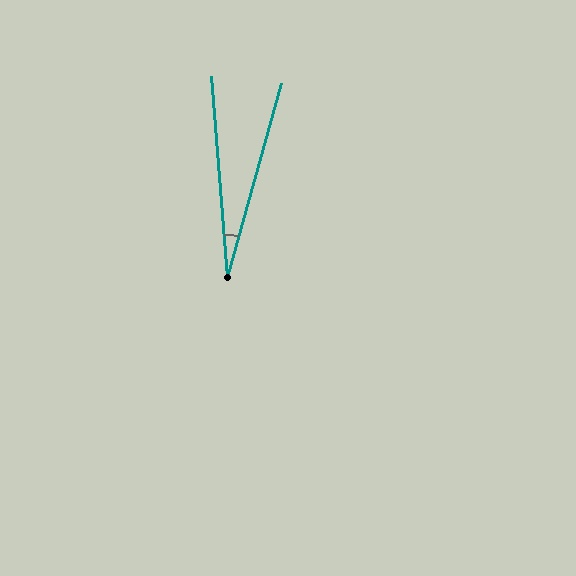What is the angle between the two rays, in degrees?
Approximately 20 degrees.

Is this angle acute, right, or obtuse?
It is acute.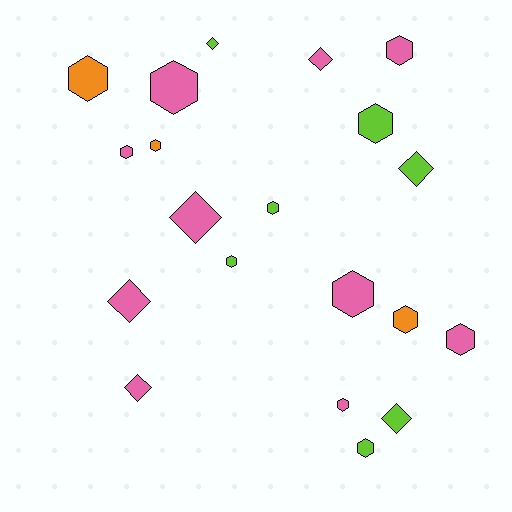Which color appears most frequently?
Pink, with 10 objects.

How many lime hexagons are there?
There are 4 lime hexagons.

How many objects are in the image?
There are 20 objects.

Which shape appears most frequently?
Hexagon, with 13 objects.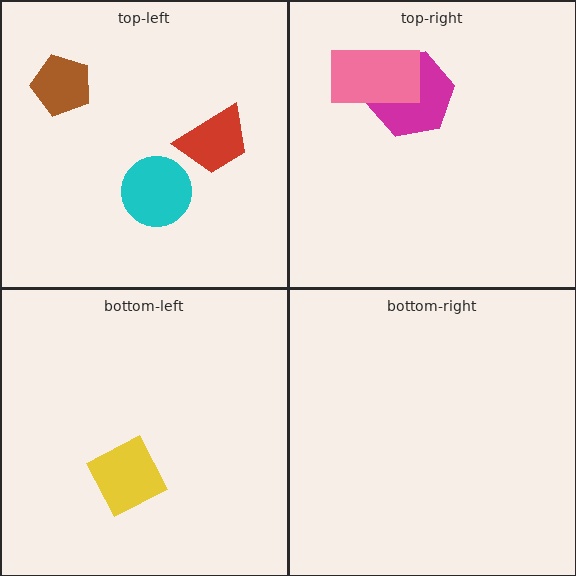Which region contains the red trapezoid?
The top-left region.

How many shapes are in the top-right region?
2.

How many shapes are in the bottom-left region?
1.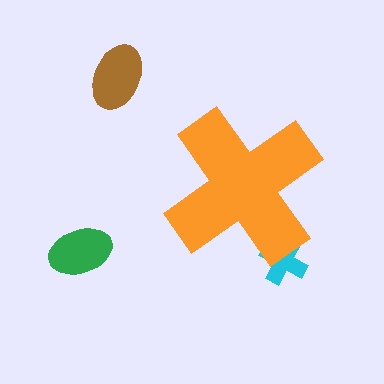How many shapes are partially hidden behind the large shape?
1 shape is partially hidden.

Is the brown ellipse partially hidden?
No, the brown ellipse is fully visible.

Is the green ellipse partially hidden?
No, the green ellipse is fully visible.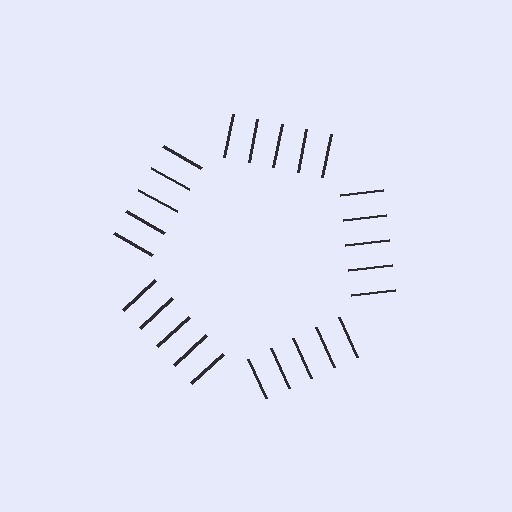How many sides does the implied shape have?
5 sides — the line-ends trace a pentagon.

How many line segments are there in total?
25 — 5 along each of the 5 edges.